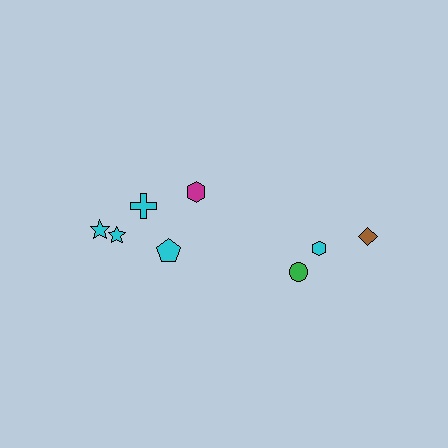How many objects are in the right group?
There are 3 objects.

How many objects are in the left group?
There are 5 objects.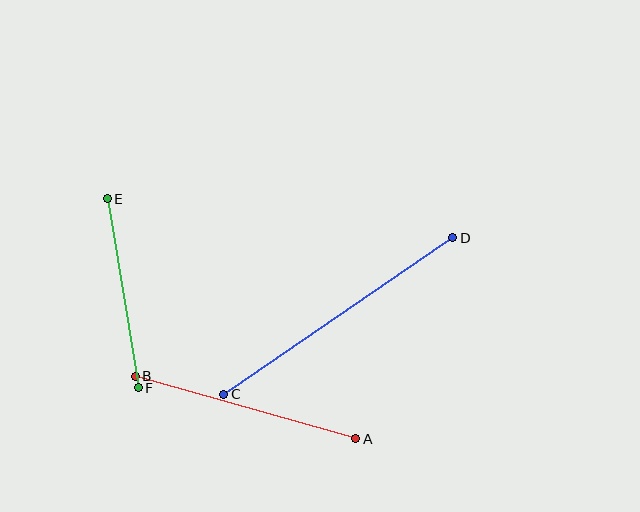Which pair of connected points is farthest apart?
Points C and D are farthest apart.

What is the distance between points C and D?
The distance is approximately 277 pixels.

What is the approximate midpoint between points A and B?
The midpoint is at approximately (246, 408) pixels.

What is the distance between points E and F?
The distance is approximately 191 pixels.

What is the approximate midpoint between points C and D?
The midpoint is at approximately (338, 316) pixels.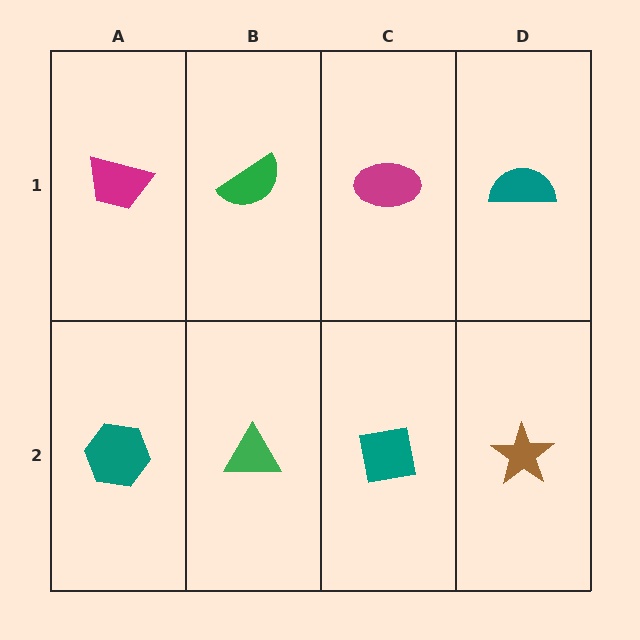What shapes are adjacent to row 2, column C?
A magenta ellipse (row 1, column C), a green triangle (row 2, column B), a brown star (row 2, column D).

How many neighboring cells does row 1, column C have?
3.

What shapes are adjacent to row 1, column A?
A teal hexagon (row 2, column A), a green semicircle (row 1, column B).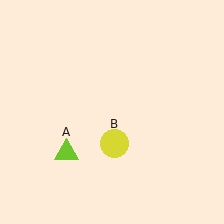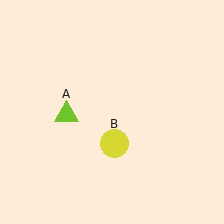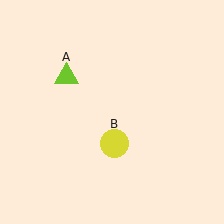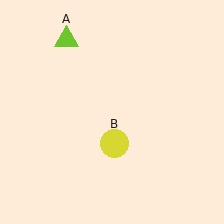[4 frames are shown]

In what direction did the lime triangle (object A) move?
The lime triangle (object A) moved up.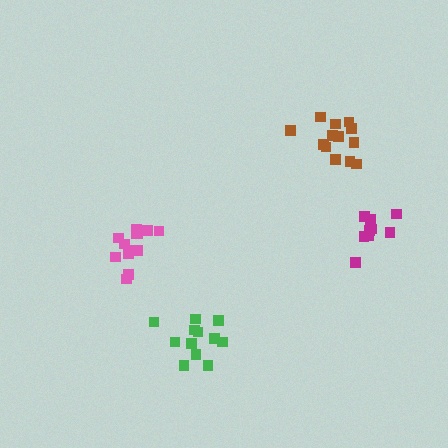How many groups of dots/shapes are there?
There are 4 groups.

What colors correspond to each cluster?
The clusters are colored: pink, magenta, brown, green.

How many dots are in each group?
Group 1: 13 dots, Group 2: 9 dots, Group 3: 13 dots, Group 4: 12 dots (47 total).